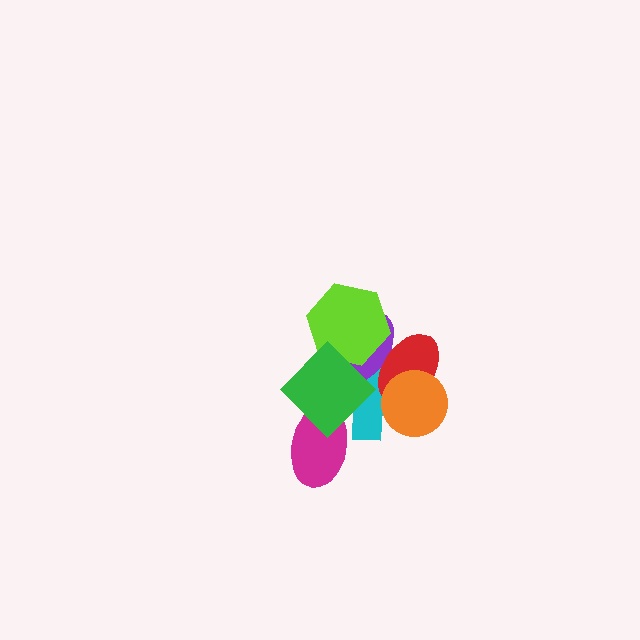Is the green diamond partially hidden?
No, no other shape covers it.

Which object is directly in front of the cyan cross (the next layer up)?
The purple ellipse is directly in front of the cyan cross.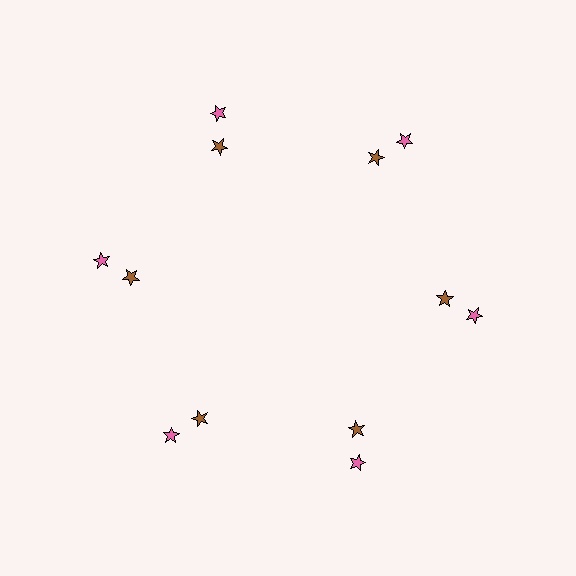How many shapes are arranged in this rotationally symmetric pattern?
There are 12 shapes, arranged in 6 groups of 2.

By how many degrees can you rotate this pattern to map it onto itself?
The pattern maps onto itself every 60 degrees of rotation.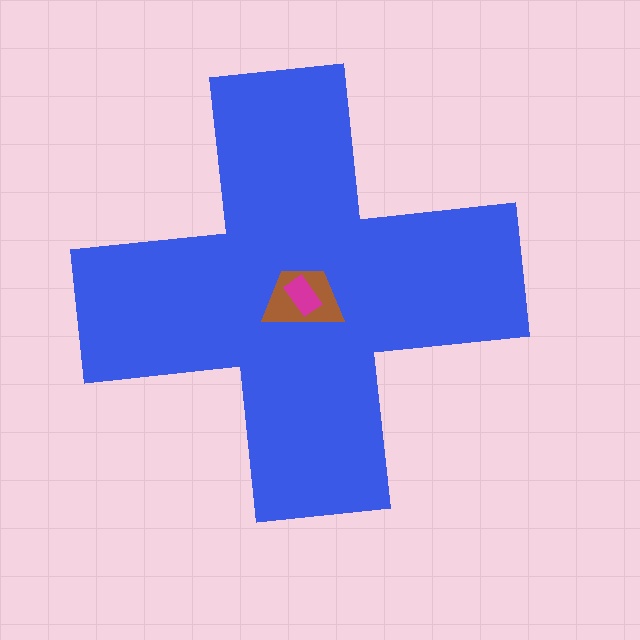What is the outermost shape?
The blue cross.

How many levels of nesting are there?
3.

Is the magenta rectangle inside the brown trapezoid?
Yes.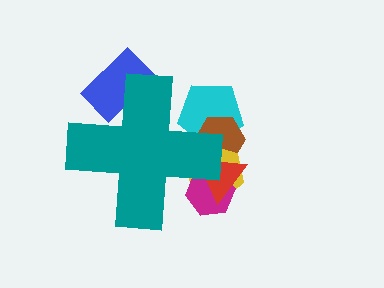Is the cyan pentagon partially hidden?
Yes, the cyan pentagon is partially hidden behind the teal cross.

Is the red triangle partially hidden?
Yes, the red triangle is partially hidden behind the teal cross.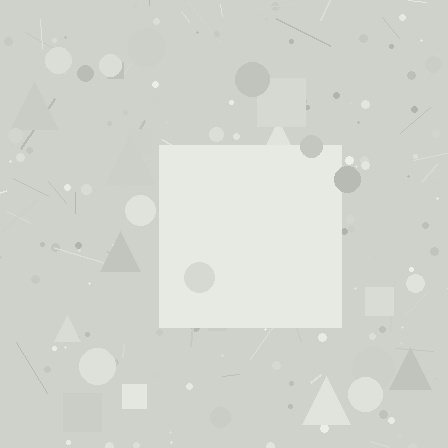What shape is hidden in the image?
A square is hidden in the image.